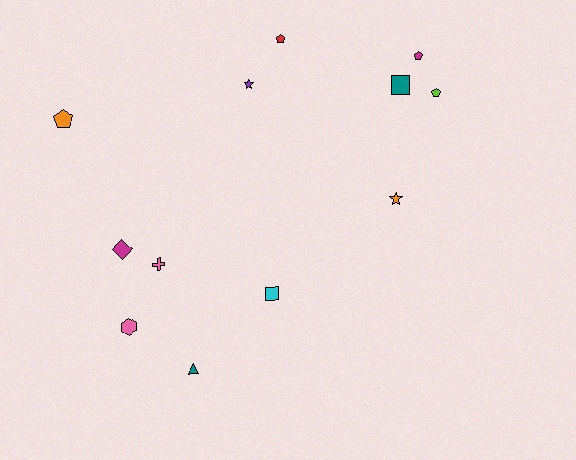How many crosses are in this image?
There is 1 cross.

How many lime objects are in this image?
There is 1 lime object.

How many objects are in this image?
There are 12 objects.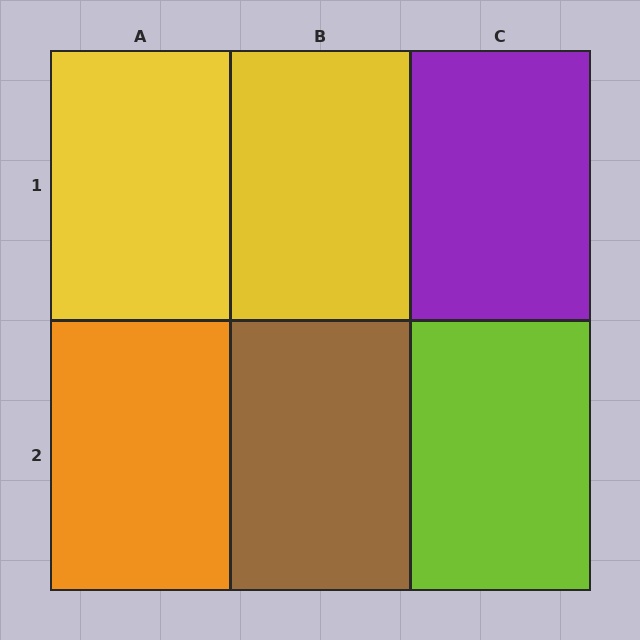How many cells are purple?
1 cell is purple.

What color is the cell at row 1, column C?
Purple.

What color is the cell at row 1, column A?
Yellow.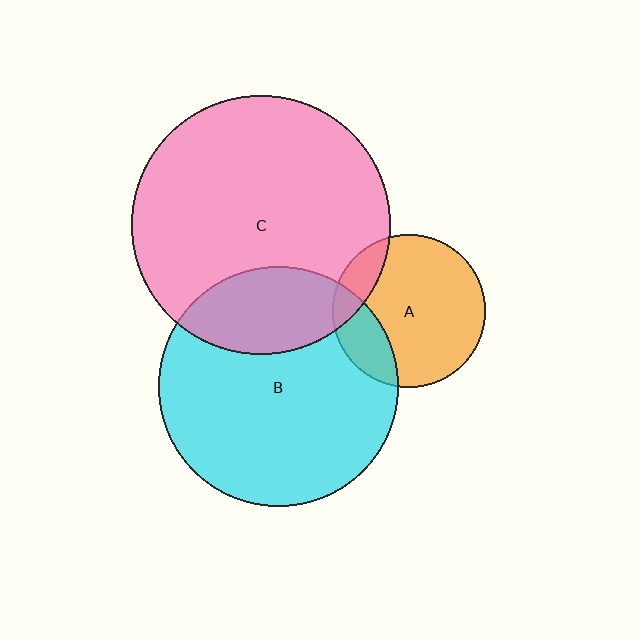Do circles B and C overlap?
Yes.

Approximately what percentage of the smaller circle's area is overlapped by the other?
Approximately 25%.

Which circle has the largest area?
Circle C (pink).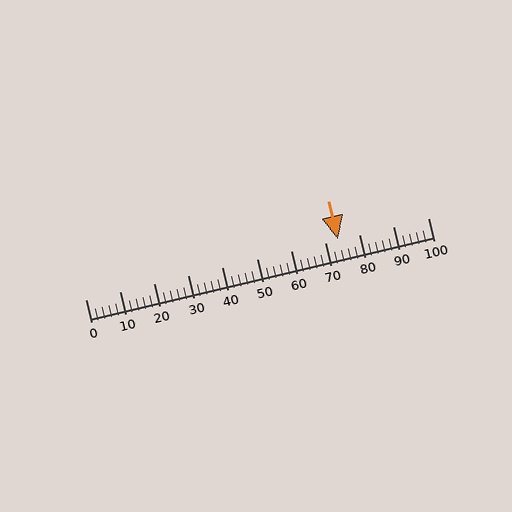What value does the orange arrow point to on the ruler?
The orange arrow points to approximately 74.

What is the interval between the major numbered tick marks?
The major tick marks are spaced 10 units apart.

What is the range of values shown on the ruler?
The ruler shows values from 0 to 100.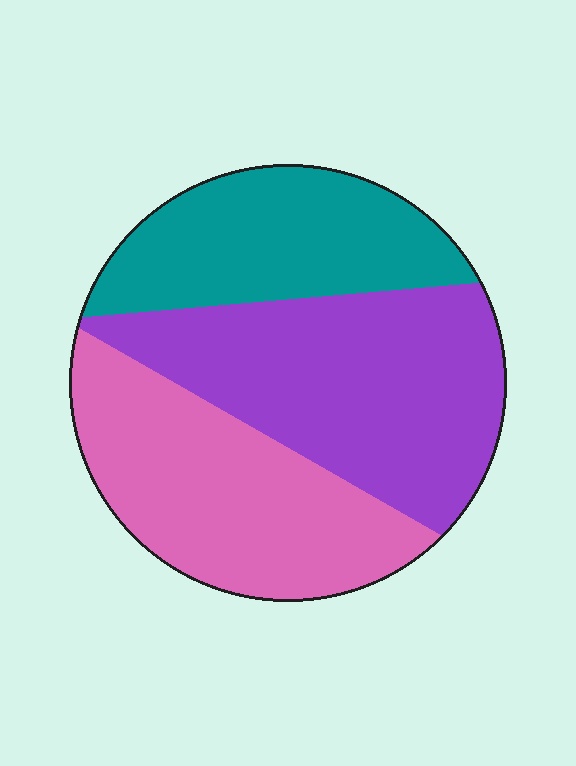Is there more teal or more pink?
Pink.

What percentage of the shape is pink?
Pink takes up about one third (1/3) of the shape.